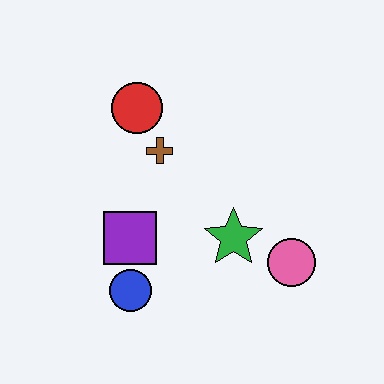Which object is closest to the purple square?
The blue circle is closest to the purple square.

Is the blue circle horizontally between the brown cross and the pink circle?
No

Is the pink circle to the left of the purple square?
No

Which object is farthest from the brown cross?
The pink circle is farthest from the brown cross.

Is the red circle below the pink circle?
No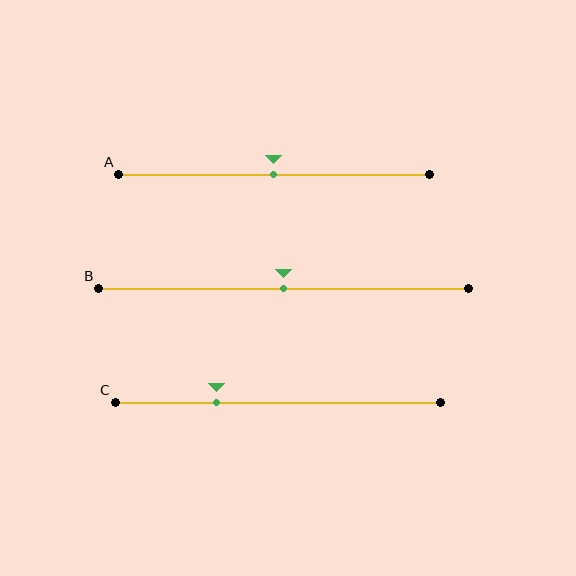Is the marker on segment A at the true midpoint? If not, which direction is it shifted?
Yes, the marker on segment A is at the true midpoint.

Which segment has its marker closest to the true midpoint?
Segment A has its marker closest to the true midpoint.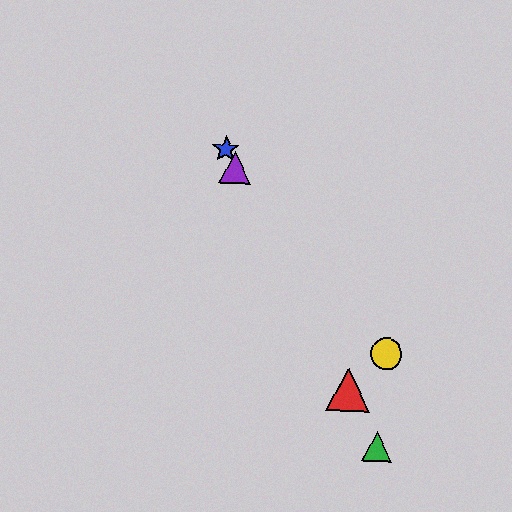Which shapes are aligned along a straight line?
The red triangle, the blue star, the green triangle, the purple triangle are aligned along a straight line.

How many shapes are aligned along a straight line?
4 shapes (the red triangle, the blue star, the green triangle, the purple triangle) are aligned along a straight line.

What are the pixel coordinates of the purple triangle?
The purple triangle is at (235, 168).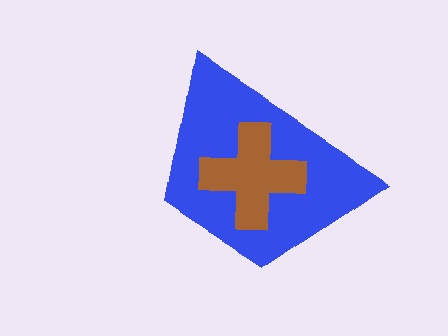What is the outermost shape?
The blue trapezoid.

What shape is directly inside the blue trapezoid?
The brown cross.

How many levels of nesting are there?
2.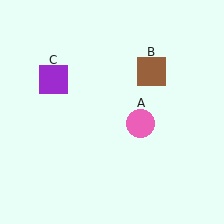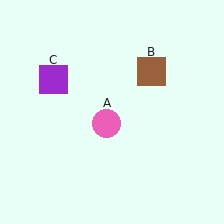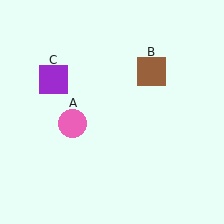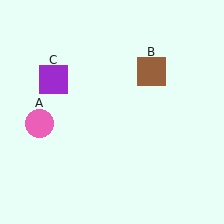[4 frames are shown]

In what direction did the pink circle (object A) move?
The pink circle (object A) moved left.